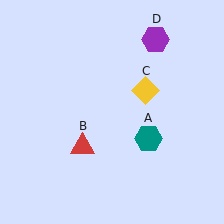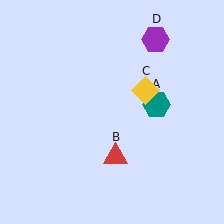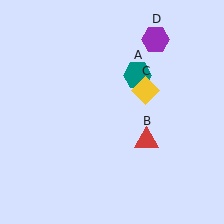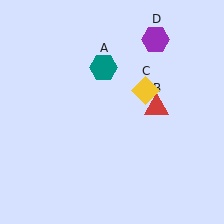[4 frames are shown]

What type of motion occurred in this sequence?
The teal hexagon (object A), red triangle (object B) rotated counterclockwise around the center of the scene.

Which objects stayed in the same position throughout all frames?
Yellow diamond (object C) and purple hexagon (object D) remained stationary.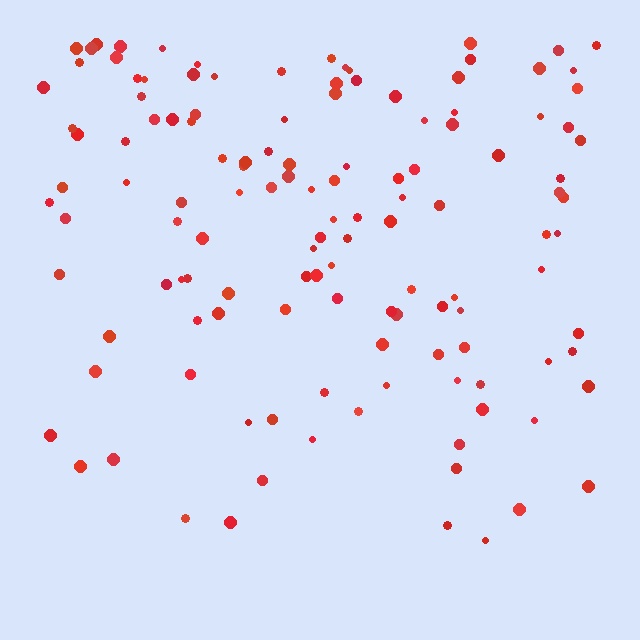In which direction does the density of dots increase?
From bottom to top, with the top side densest.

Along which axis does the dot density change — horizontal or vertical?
Vertical.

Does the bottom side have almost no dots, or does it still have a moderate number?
Still a moderate number, just noticeably fewer than the top.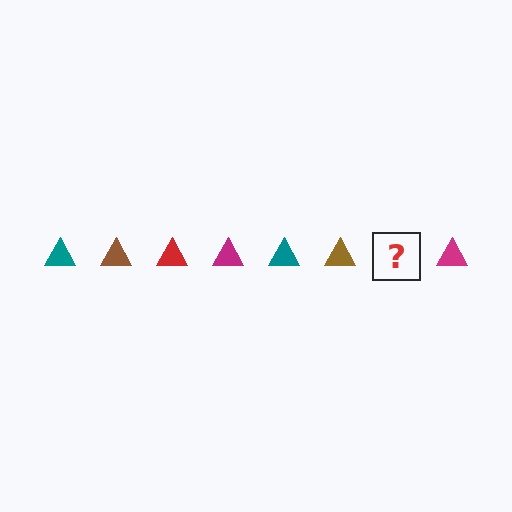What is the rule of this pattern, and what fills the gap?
The rule is that the pattern cycles through teal, brown, red, magenta triangles. The gap should be filled with a red triangle.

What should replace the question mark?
The question mark should be replaced with a red triangle.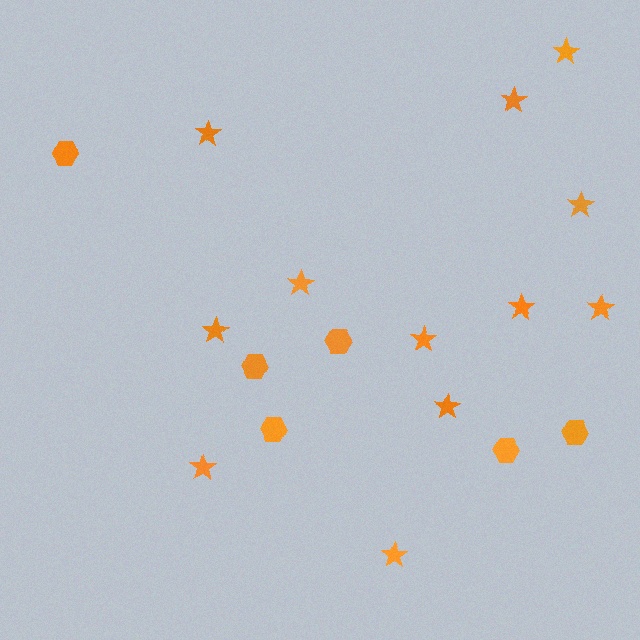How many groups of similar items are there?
There are 2 groups: one group of hexagons (6) and one group of stars (12).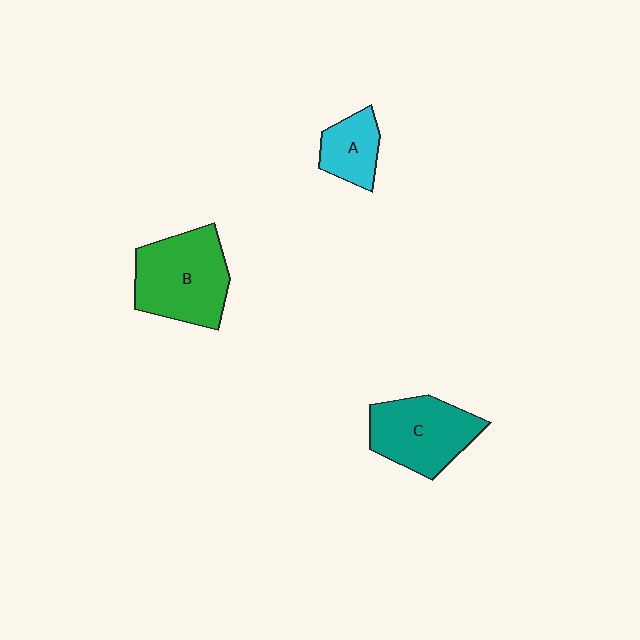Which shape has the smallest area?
Shape A (cyan).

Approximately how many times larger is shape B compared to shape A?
Approximately 2.1 times.